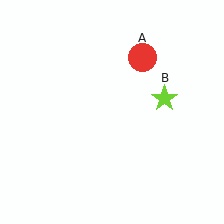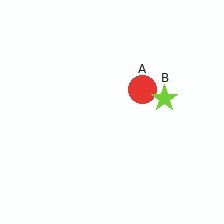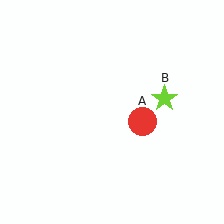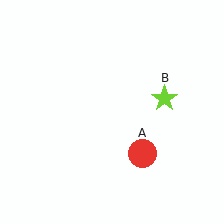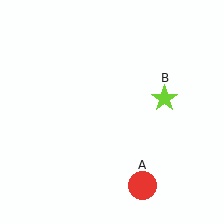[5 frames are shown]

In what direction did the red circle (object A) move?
The red circle (object A) moved down.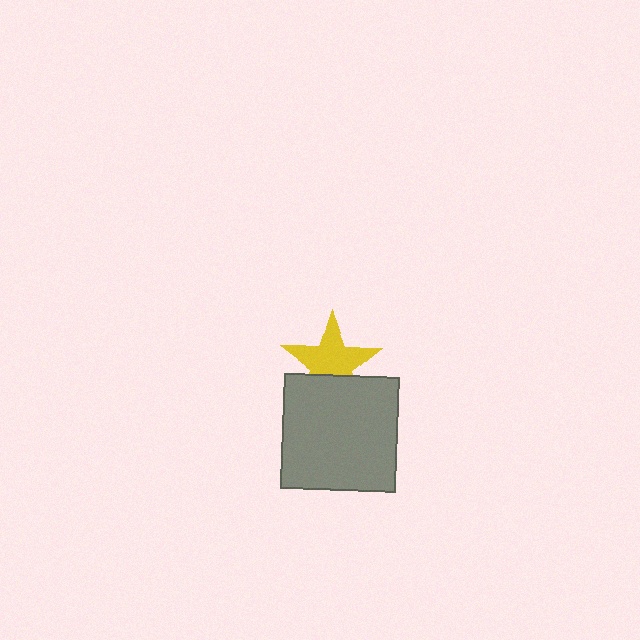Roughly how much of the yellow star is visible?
Most of it is visible (roughly 68%).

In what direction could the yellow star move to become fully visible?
The yellow star could move up. That would shift it out from behind the gray square entirely.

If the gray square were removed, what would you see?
You would see the complete yellow star.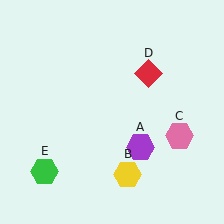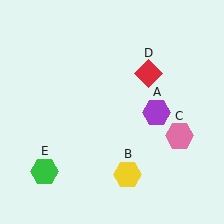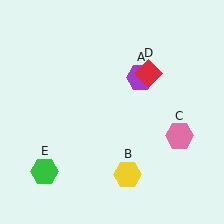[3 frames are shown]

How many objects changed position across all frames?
1 object changed position: purple hexagon (object A).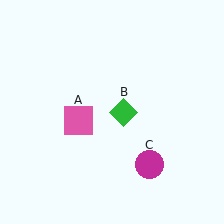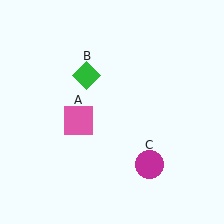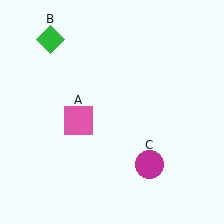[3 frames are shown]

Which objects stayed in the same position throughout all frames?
Pink square (object A) and magenta circle (object C) remained stationary.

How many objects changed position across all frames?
1 object changed position: green diamond (object B).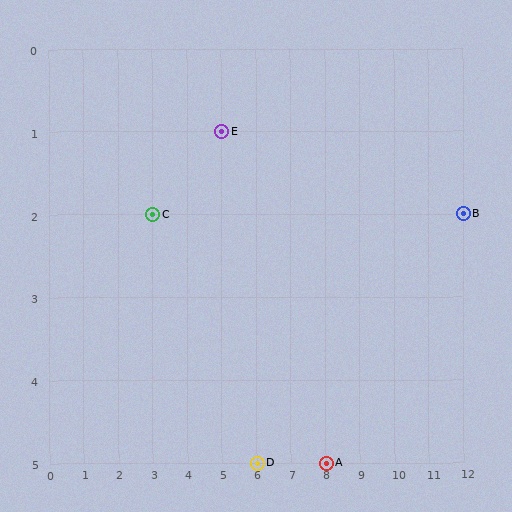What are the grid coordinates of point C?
Point C is at grid coordinates (3, 2).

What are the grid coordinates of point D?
Point D is at grid coordinates (6, 5).